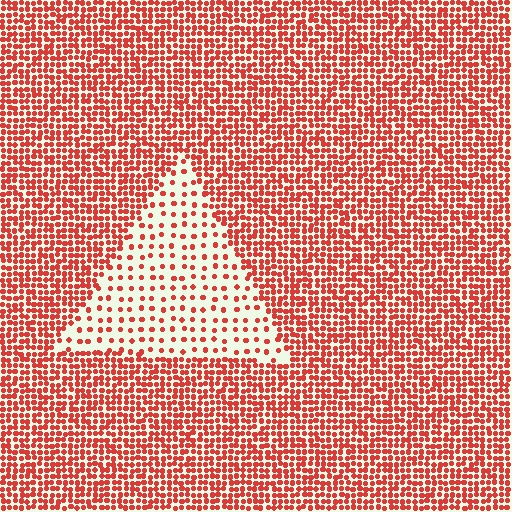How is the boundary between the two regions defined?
The boundary is defined by a change in element density (approximately 2.9x ratio). All elements are the same color, size, and shape.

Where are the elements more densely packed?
The elements are more densely packed outside the triangle boundary.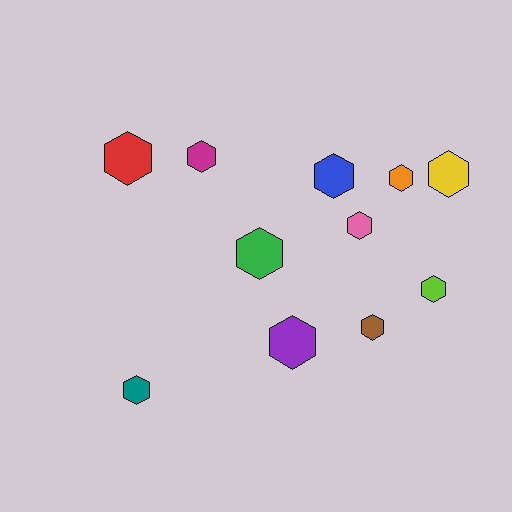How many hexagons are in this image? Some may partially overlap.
There are 11 hexagons.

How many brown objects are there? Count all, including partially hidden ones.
There is 1 brown object.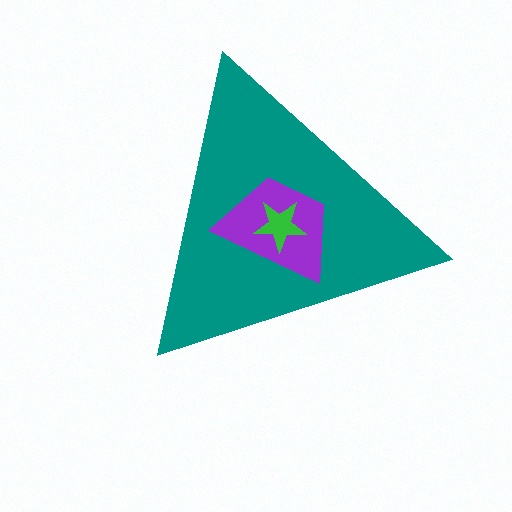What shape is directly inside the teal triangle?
The purple trapezoid.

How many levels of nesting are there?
3.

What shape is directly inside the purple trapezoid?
The green star.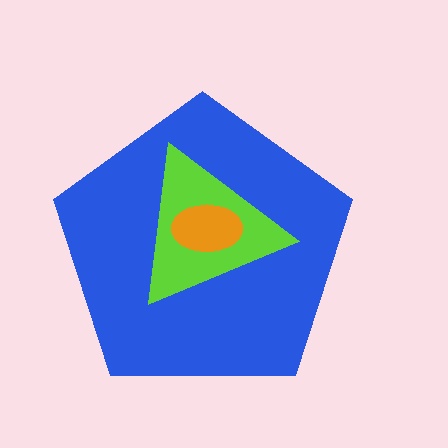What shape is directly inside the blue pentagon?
The lime triangle.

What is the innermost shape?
The orange ellipse.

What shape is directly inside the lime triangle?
The orange ellipse.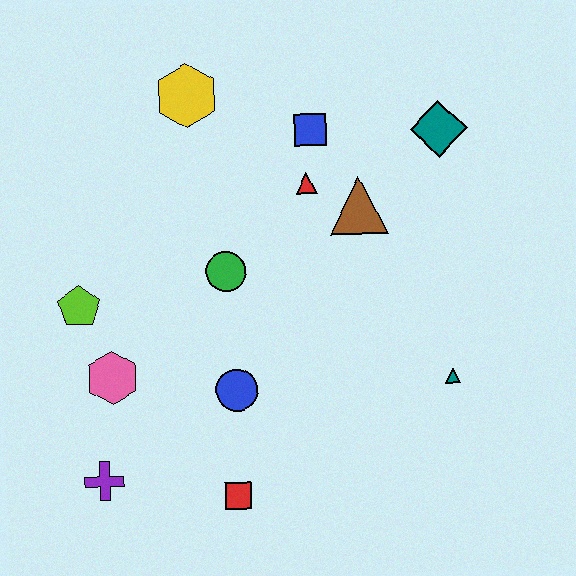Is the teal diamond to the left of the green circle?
No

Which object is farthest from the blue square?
The purple cross is farthest from the blue square.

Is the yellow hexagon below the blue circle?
No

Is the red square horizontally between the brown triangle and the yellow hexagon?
Yes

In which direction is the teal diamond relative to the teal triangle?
The teal diamond is above the teal triangle.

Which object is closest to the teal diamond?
The brown triangle is closest to the teal diamond.